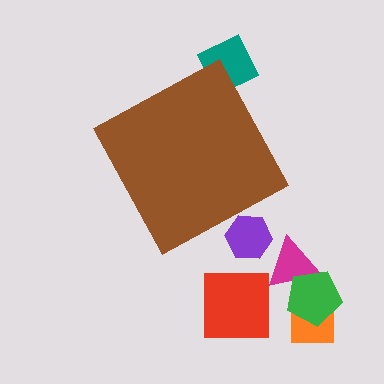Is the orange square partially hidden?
No, the orange square is fully visible.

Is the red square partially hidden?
No, the red square is fully visible.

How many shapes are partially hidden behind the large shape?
2 shapes are partially hidden.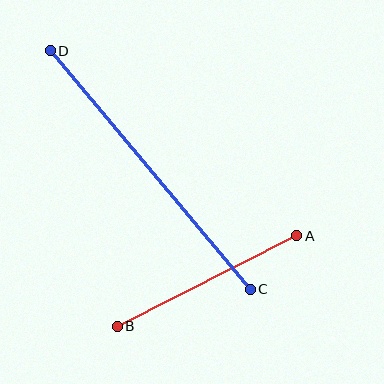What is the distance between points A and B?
The distance is approximately 201 pixels.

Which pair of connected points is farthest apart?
Points C and D are farthest apart.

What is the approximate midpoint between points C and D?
The midpoint is at approximately (150, 170) pixels.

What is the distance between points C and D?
The distance is approximately 311 pixels.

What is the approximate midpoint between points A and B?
The midpoint is at approximately (207, 281) pixels.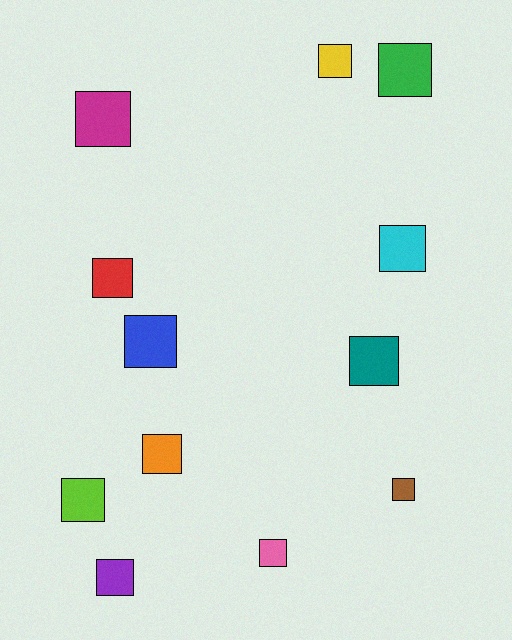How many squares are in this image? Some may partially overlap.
There are 12 squares.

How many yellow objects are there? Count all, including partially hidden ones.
There is 1 yellow object.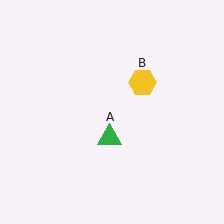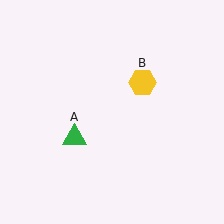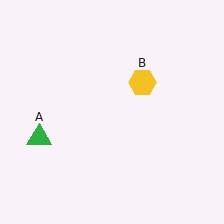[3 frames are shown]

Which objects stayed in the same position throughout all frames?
Yellow hexagon (object B) remained stationary.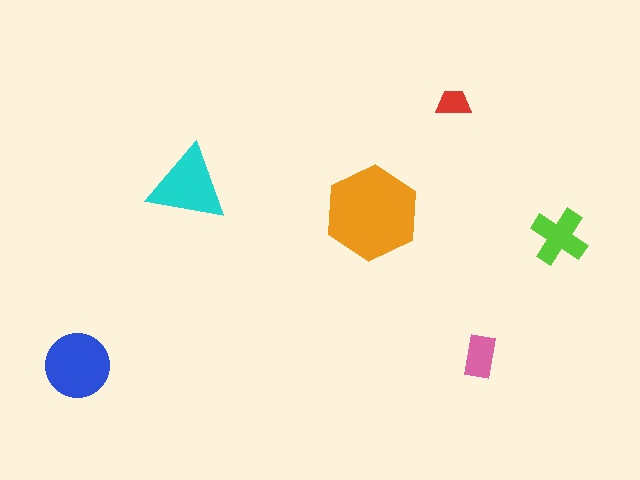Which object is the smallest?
The red trapezoid.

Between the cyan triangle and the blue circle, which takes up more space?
The blue circle.